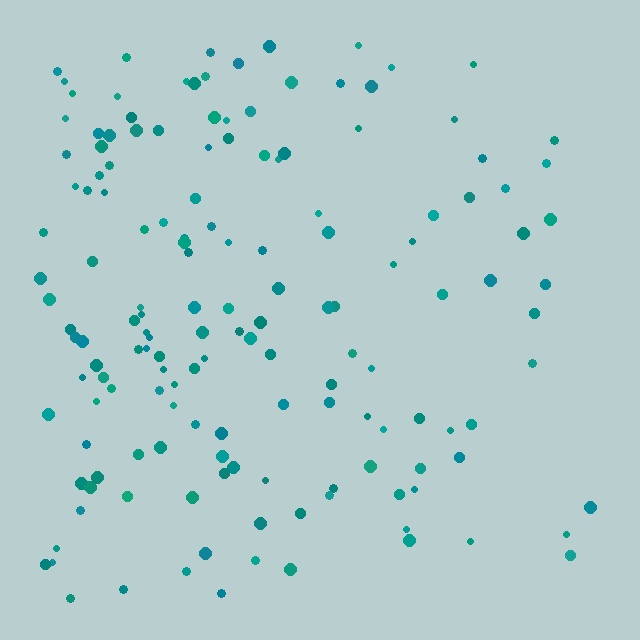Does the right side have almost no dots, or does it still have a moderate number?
Still a moderate number, just noticeably fewer than the left.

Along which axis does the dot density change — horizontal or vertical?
Horizontal.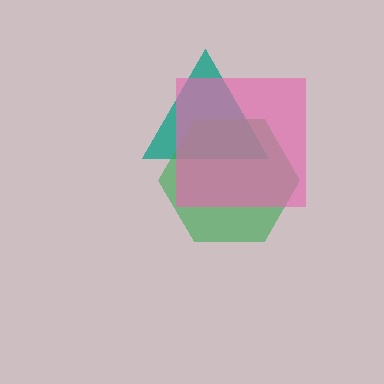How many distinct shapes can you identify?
There are 3 distinct shapes: a teal triangle, a green hexagon, a pink square.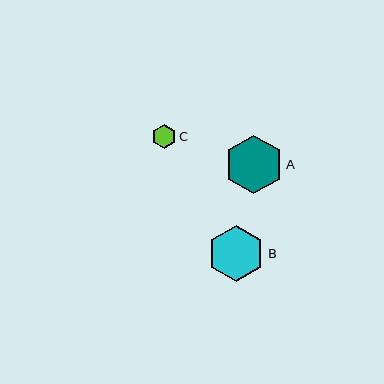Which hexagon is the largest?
Hexagon A is the largest with a size of approximately 59 pixels.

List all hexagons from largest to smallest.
From largest to smallest: A, B, C.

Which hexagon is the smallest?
Hexagon C is the smallest with a size of approximately 25 pixels.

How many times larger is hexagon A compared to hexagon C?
Hexagon A is approximately 2.4 times the size of hexagon C.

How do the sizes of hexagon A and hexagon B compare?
Hexagon A and hexagon B are approximately the same size.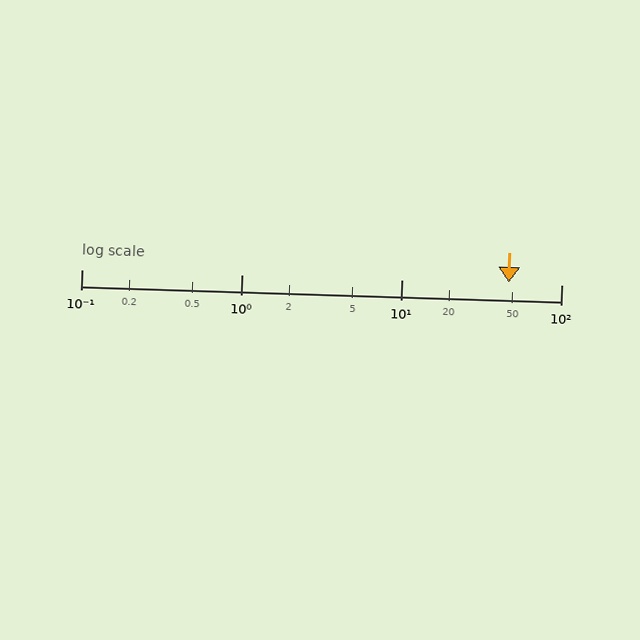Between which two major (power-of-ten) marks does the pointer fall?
The pointer is between 10 and 100.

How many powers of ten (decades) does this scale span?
The scale spans 3 decades, from 0.1 to 100.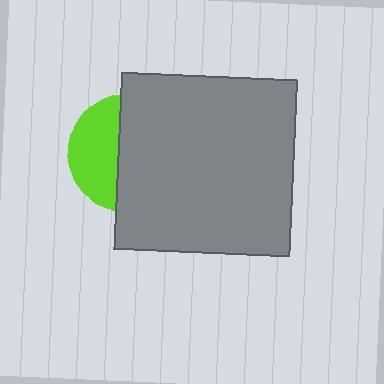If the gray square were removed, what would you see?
You would see the complete lime circle.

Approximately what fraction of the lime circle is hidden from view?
Roughly 60% of the lime circle is hidden behind the gray square.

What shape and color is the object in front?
The object in front is a gray square.